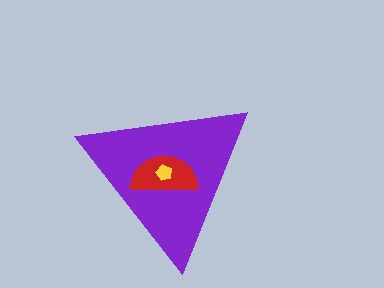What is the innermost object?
The yellow pentagon.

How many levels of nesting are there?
3.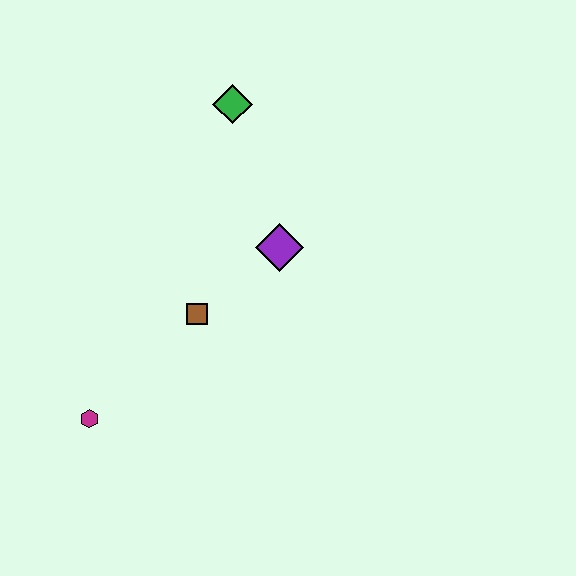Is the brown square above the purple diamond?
No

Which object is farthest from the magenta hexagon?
The green diamond is farthest from the magenta hexagon.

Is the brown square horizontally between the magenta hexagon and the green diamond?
Yes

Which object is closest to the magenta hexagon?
The brown square is closest to the magenta hexagon.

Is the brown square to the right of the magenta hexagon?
Yes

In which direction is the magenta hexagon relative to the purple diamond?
The magenta hexagon is to the left of the purple diamond.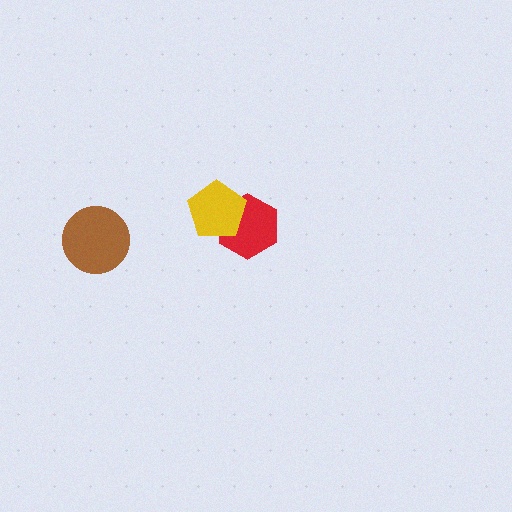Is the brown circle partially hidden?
No, no other shape covers it.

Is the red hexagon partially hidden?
Yes, it is partially covered by another shape.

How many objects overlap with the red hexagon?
1 object overlaps with the red hexagon.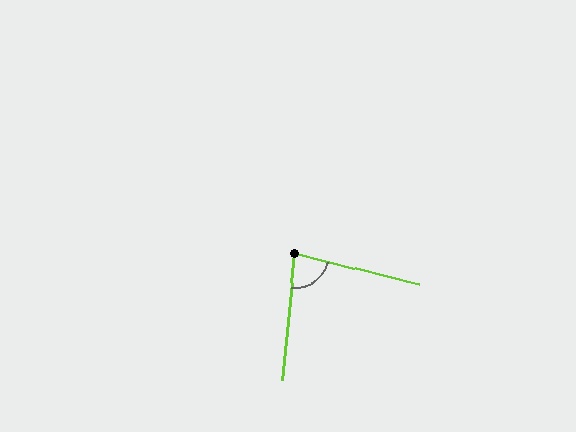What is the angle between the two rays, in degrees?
Approximately 81 degrees.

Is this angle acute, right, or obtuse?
It is acute.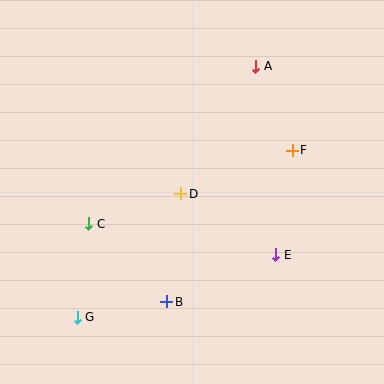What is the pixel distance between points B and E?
The distance between B and E is 119 pixels.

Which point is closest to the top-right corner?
Point A is closest to the top-right corner.